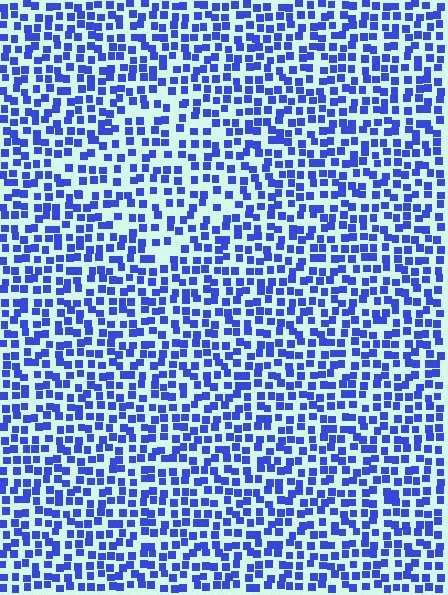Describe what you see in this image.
The image contains small blue elements arranged at two different densities. A diamond-shaped region is visible where the elements are less densely packed than the surrounding area.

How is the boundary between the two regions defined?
The boundary is defined by a change in element density (approximately 1.4x ratio). All elements are the same color, size, and shape.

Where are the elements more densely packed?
The elements are more densely packed outside the diamond boundary.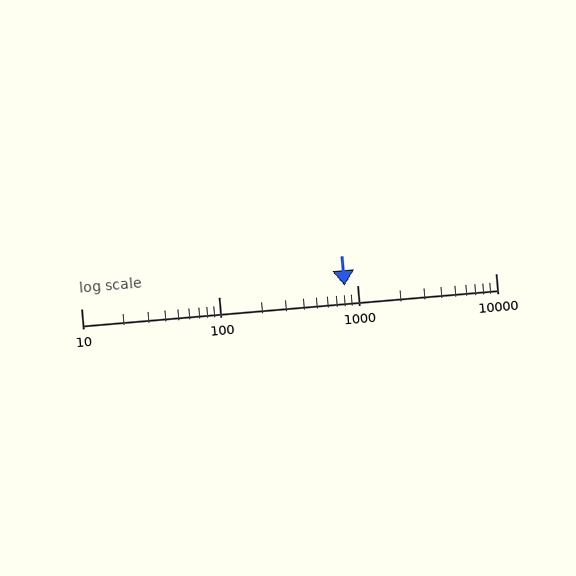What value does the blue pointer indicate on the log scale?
The pointer indicates approximately 810.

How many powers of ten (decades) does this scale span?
The scale spans 3 decades, from 10 to 10000.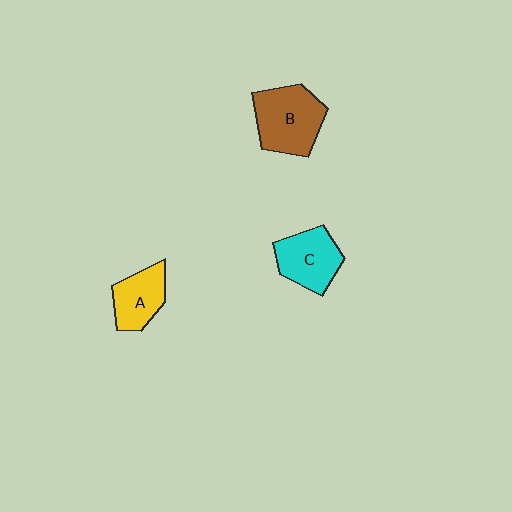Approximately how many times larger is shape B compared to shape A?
Approximately 1.5 times.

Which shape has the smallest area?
Shape A (yellow).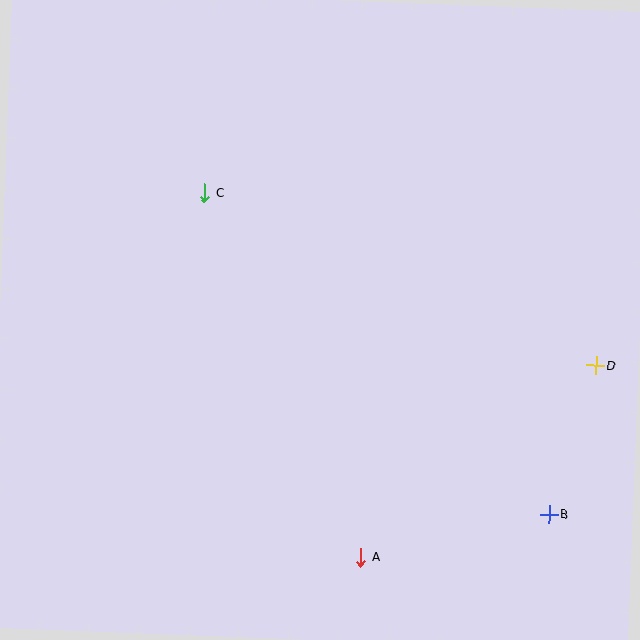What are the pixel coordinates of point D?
Point D is at (596, 365).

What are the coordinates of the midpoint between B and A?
The midpoint between B and A is at (455, 536).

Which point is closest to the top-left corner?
Point C is closest to the top-left corner.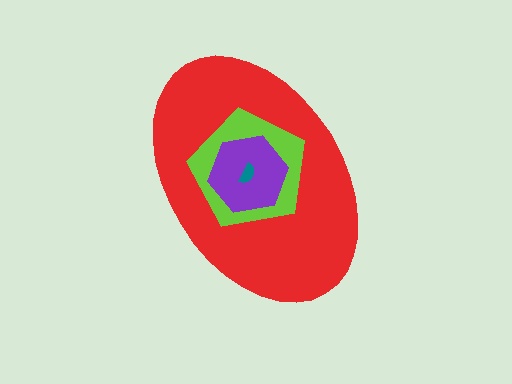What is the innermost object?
The teal semicircle.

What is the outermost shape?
The red ellipse.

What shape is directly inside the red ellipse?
The lime pentagon.